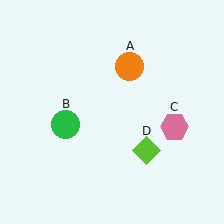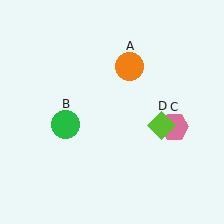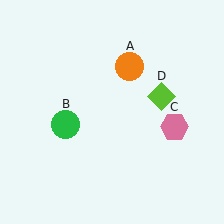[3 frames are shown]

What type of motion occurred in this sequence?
The lime diamond (object D) rotated counterclockwise around the center of the scene.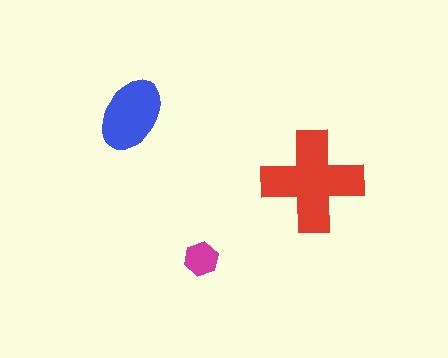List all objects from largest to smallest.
The red cross, the blue ellipse, the magenta hexagon.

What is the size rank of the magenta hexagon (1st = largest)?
3rd.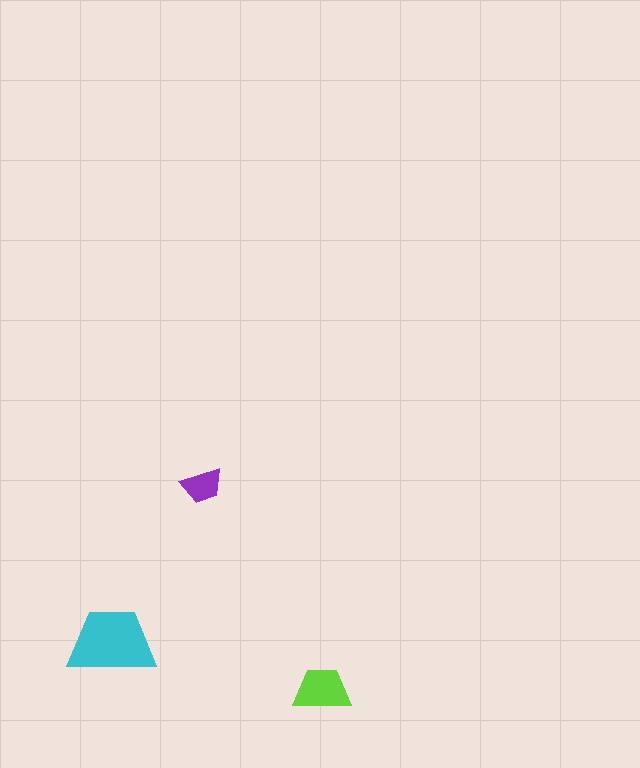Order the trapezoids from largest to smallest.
the cyan one, the lime one, the purple one.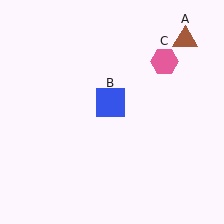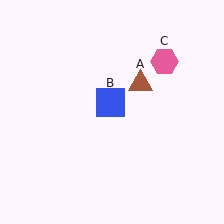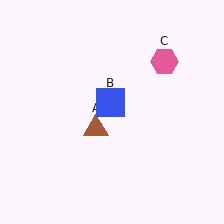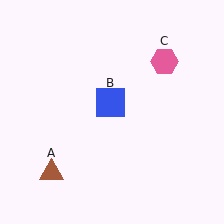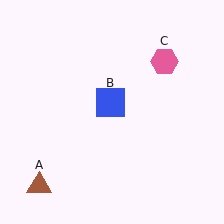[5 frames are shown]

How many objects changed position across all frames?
1 object changed position: brown triangle (object A).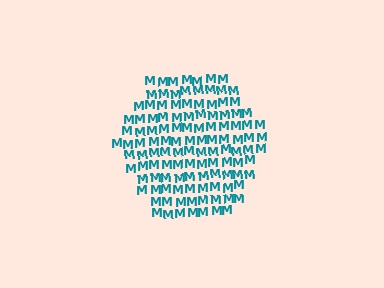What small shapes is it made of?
It is made of small letter M's.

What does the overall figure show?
The overall figure shows a hexagon.